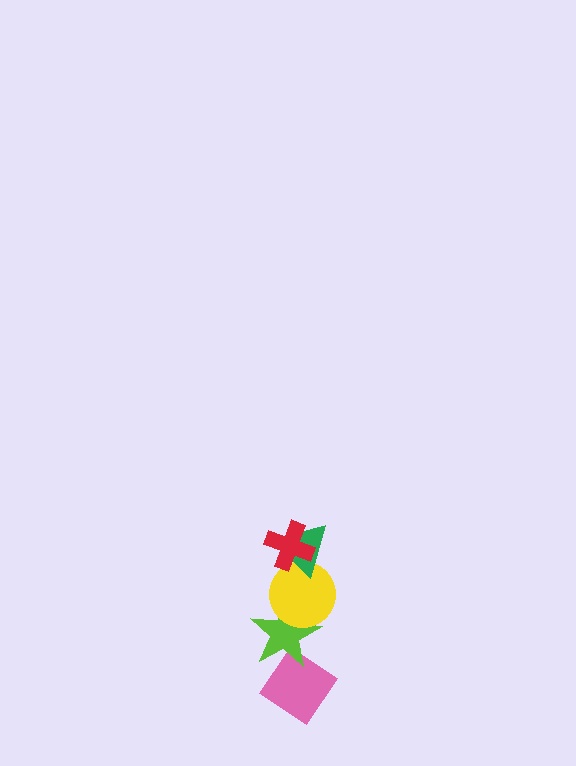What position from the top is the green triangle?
The green triangle is 2nd from the top.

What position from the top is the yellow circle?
The yellow circle is 3rd from the top.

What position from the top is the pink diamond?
The pink diamond is 5th from the top.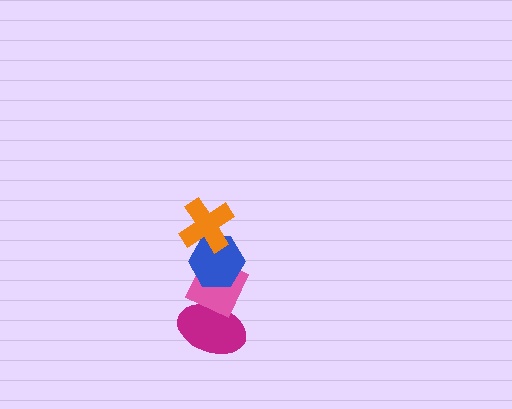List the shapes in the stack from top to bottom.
From top to bottom: the orange cross, the blue hexagon, the pink diamond, the magenta ellipse.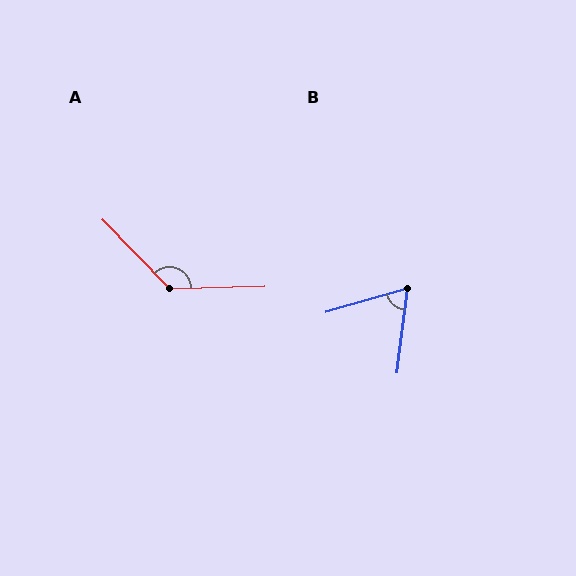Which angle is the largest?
A, at approximately 132 degrees.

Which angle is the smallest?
B, at approximately 67 degrees.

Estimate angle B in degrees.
Approximately 67 degrees.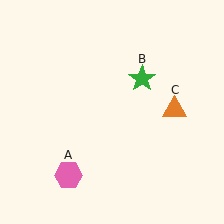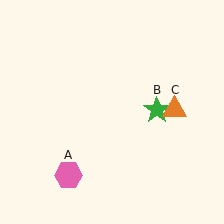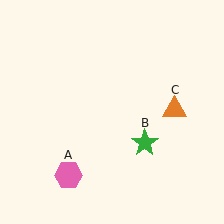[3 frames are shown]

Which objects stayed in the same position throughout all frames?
Pink hexagon (object A) and orange triangle (object C) remained stationary.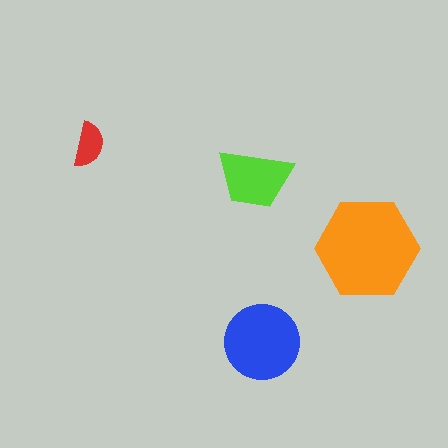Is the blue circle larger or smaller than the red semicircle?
Larger.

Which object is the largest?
The orange hexagon.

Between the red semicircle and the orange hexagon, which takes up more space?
The orange hexagon.